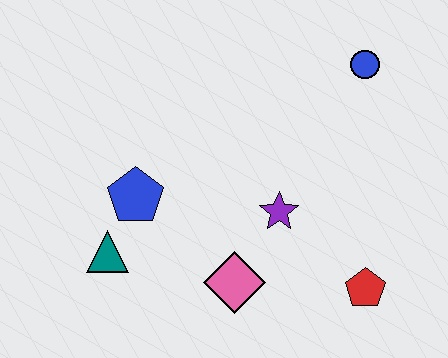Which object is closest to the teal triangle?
The blue pentagon is closest to the teal triangle.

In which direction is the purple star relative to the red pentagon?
The purple star is to the left of the red pentagon.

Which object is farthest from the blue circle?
The teal triangle is farthest from the blue circle.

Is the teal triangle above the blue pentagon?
No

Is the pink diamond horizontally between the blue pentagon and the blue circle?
Yes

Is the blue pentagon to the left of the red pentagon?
Yes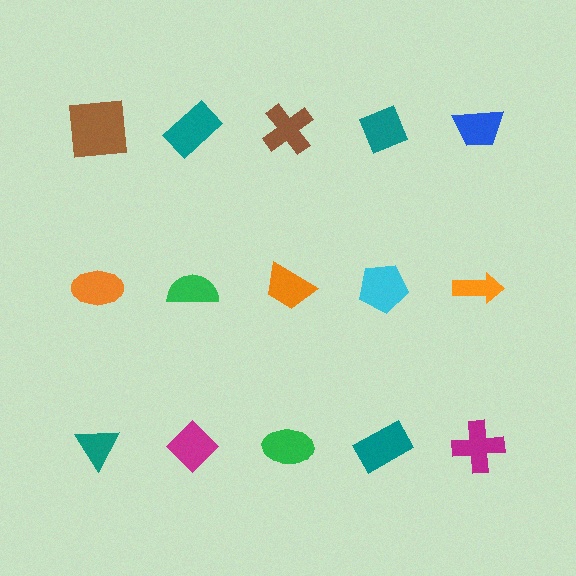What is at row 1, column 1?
A brown square.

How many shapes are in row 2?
5 shapes.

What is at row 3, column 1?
A teal triangle.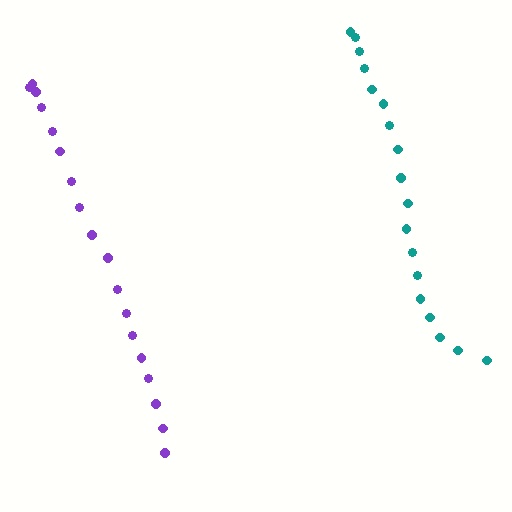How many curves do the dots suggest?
There are 2 distinct paths.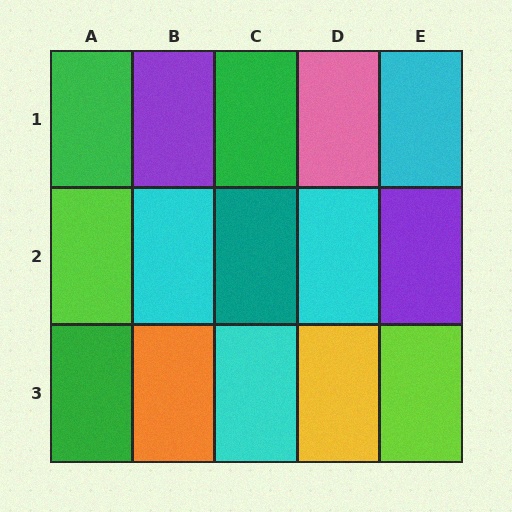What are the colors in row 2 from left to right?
Lime, cyan, teal, cyan, purple.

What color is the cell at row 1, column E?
Cyan.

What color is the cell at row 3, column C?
Cyan.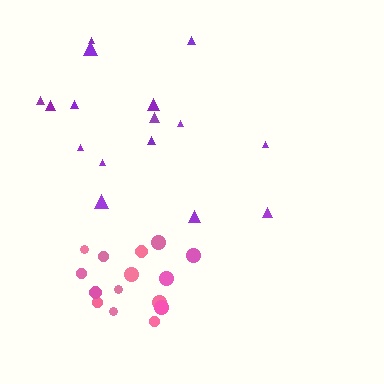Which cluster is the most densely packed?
Pink.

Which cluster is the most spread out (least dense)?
Purple.